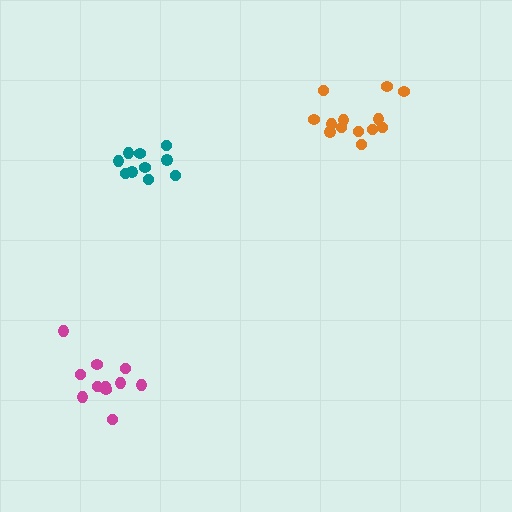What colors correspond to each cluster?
The clusters are colored: teal, magenta, orange.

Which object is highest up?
The orange cluster is topmost.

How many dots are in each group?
Group 1: 10 dots, Group 2: 11 dots, Group 3: 13 dots (34 total).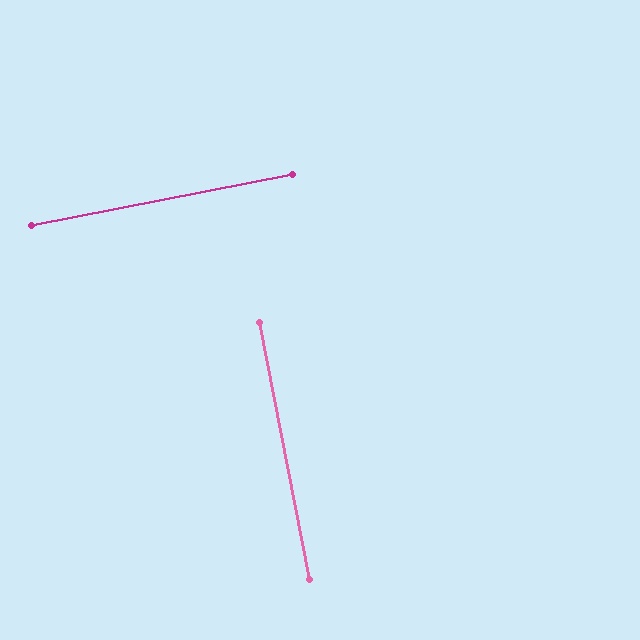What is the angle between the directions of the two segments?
Approximately 90 degrees.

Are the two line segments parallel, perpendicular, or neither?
Perpendicular — they meet at approximately 90°.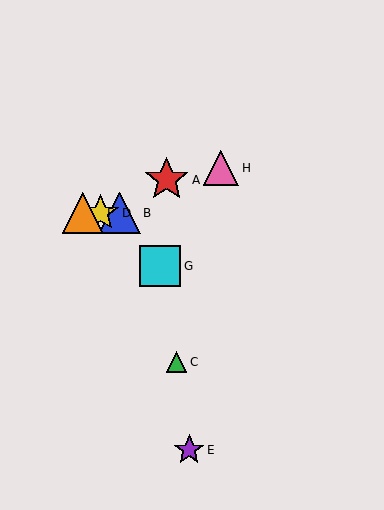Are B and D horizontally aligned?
Yes, both are at y≈213.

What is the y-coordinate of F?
Object F is at y≈213.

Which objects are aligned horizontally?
Objects B, D, F are aligned horizontally.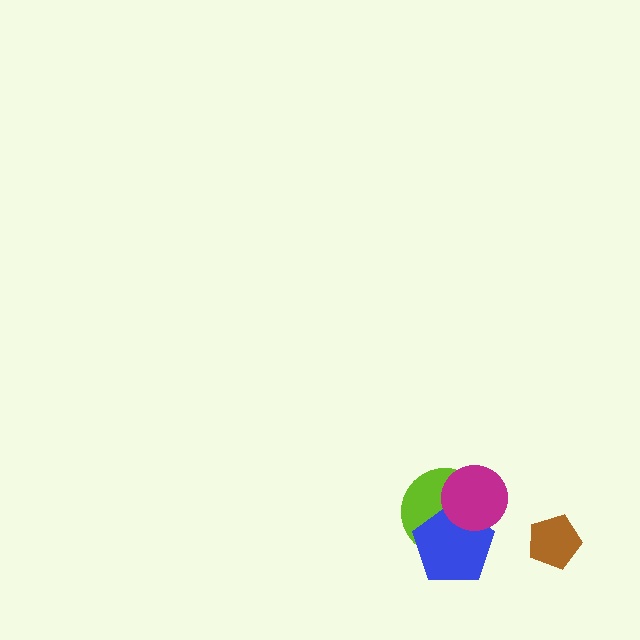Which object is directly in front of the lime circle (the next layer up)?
The blue pentagon is directly in front of the lime circle.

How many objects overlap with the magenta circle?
2 objects overlap with the magenta circle.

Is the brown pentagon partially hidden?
No, no other shape covers it.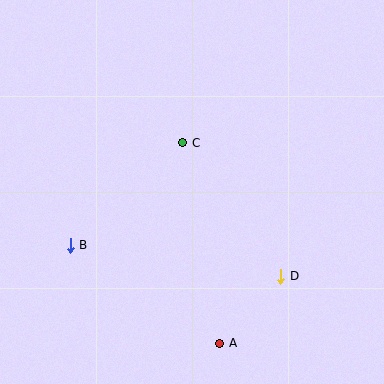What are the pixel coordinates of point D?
Point D is at (281, 276).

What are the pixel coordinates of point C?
Point C is at (183, 143).